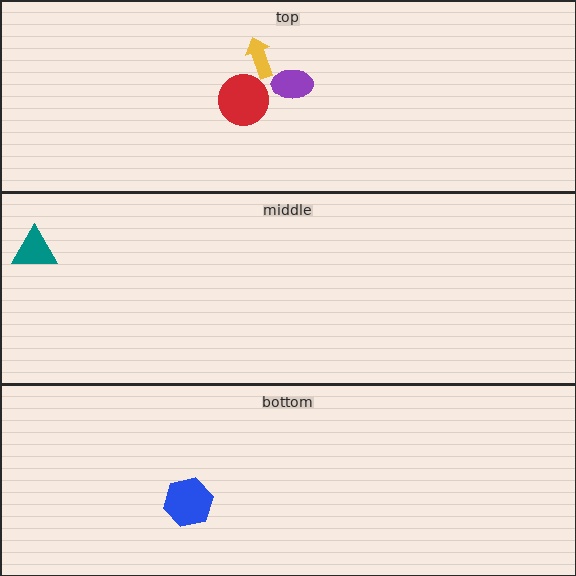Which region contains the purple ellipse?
The top region.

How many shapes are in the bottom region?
1.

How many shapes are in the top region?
3.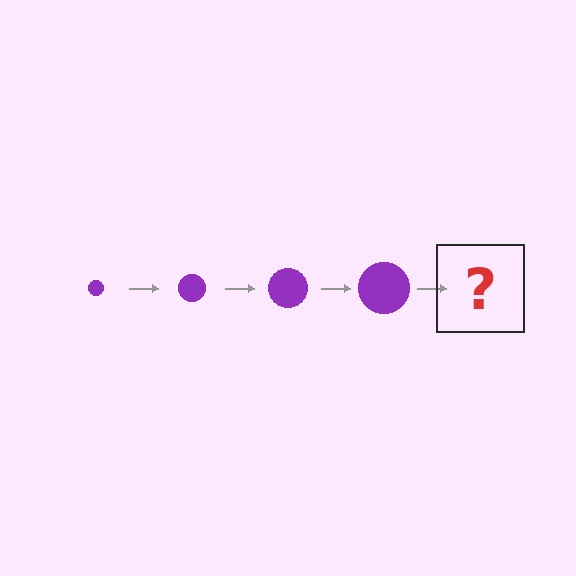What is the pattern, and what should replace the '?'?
The pattern is that the circle gets progressively larger each step. The '?' should be a purple circle, larger than the previous one.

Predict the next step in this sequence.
The next step is a purple circle, larger than the previous one.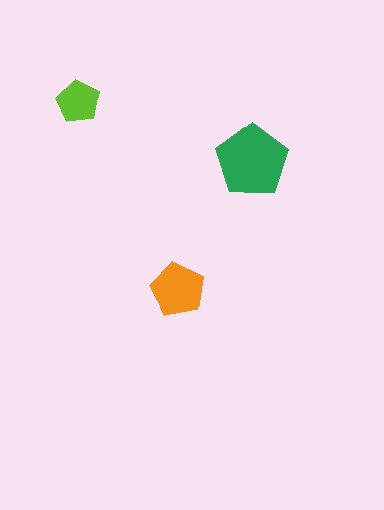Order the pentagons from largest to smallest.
the green one, the orange one, the lime one.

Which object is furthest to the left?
The lime pentagon is leftmost.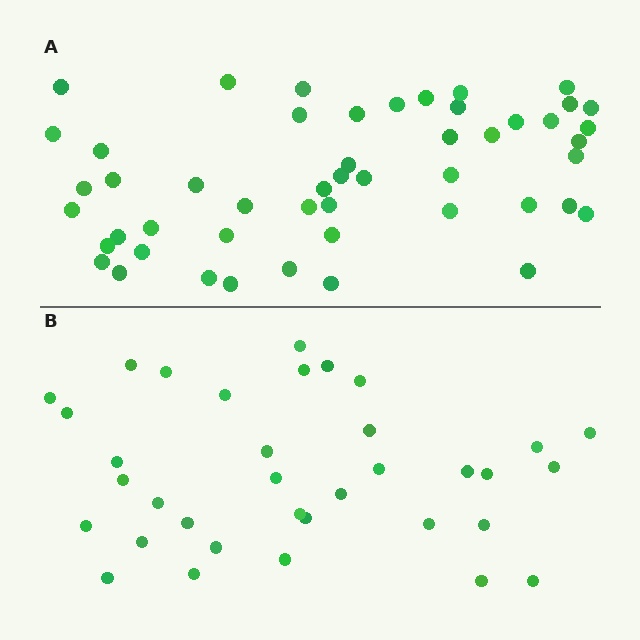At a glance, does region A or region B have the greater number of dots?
Region A (the top region) has more dots.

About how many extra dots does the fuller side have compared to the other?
Region A has approximately 15 more dots than region B.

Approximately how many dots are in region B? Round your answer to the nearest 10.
About 40 dots. (The exact count is 35, which rounds to 40.)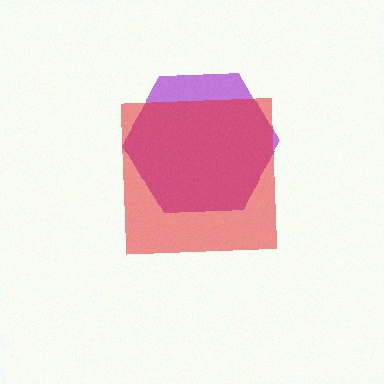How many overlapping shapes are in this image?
There are 2 overlapping shapes in the image.